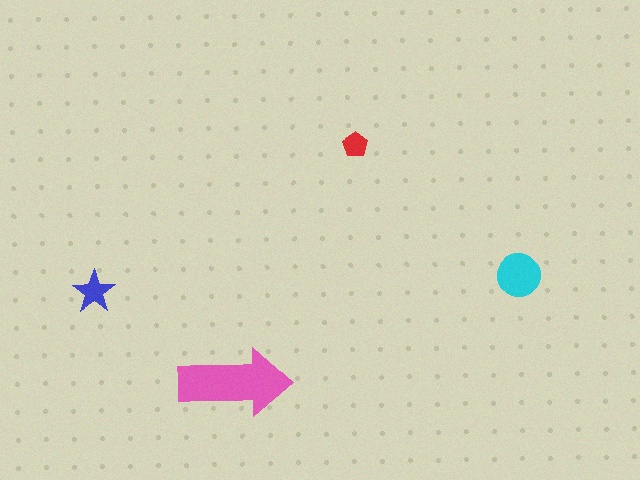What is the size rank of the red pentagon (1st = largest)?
4th.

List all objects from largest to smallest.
The pink arrow, the cyan circle, the blue star, the red pentagon.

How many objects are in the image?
There are 4 objects in the image.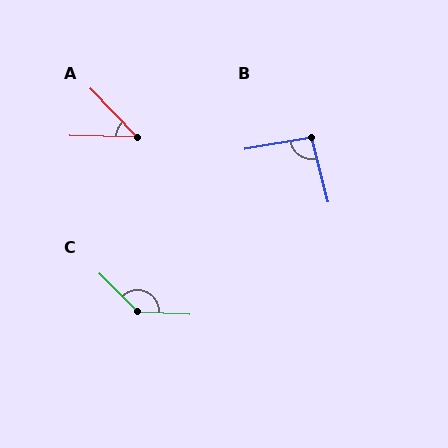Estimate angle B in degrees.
Approximately 95 degrees.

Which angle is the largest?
C, at approximately 138 degrees.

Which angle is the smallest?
A, at approximately 45 degrees.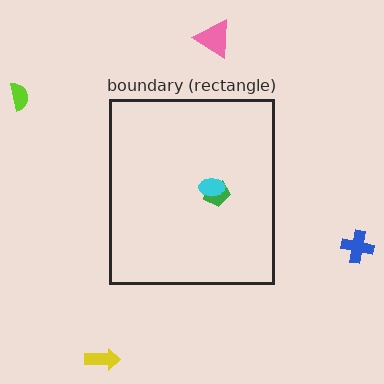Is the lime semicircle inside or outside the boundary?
Outside.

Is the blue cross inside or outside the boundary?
Outside.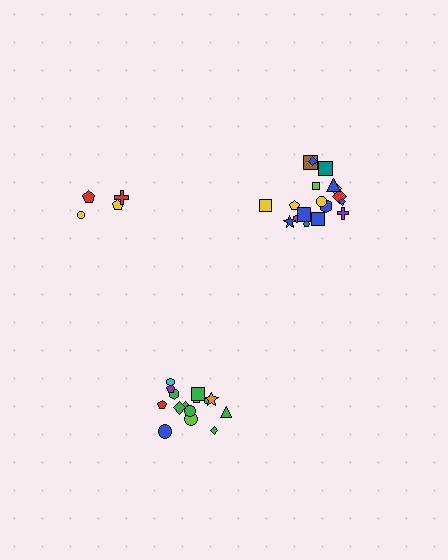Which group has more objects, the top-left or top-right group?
The top-right group.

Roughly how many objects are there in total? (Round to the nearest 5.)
Roughly 35 objects in total.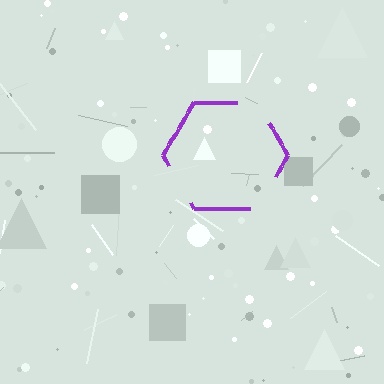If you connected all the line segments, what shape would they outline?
They would outline a hexagon.